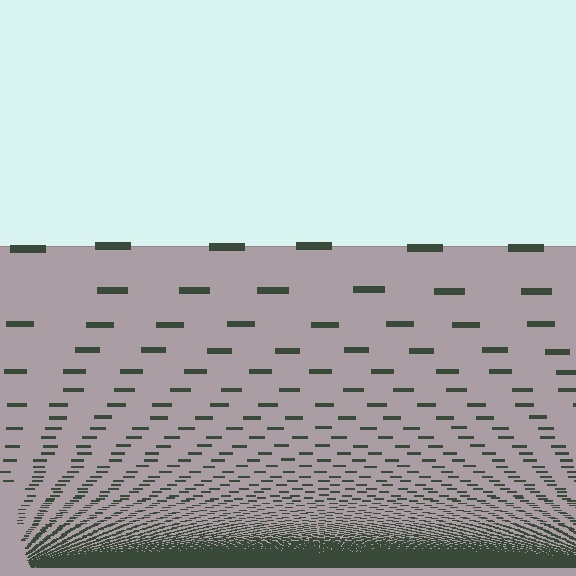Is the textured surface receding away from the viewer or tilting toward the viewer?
The surface appears to tilt toward the viewer. Texture elements get larger and sparser toward the top.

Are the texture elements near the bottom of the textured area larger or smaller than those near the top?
Smaller. The gradient is inverted — elements near the bottom are smaller and denser.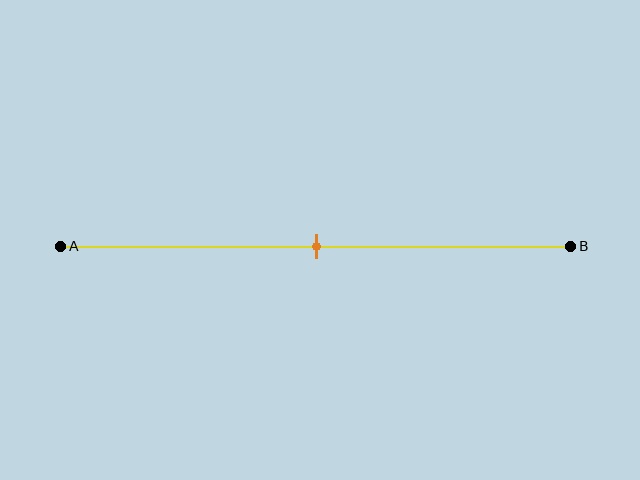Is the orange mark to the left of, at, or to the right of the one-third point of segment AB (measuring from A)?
The orange mark is to the right of the one-third point of segment AB.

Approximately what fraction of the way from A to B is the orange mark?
The orange mark is approximately 50% of the way from A to B.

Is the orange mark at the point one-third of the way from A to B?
No, the mark is at about 50% from A, not at the 33% one-third point.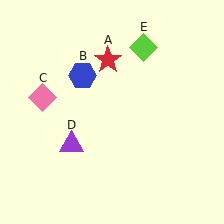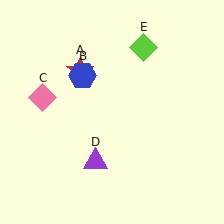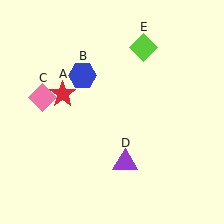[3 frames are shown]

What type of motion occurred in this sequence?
The red star (object A), purple triangle (object D) rotated counterclockwise around the center of the scene.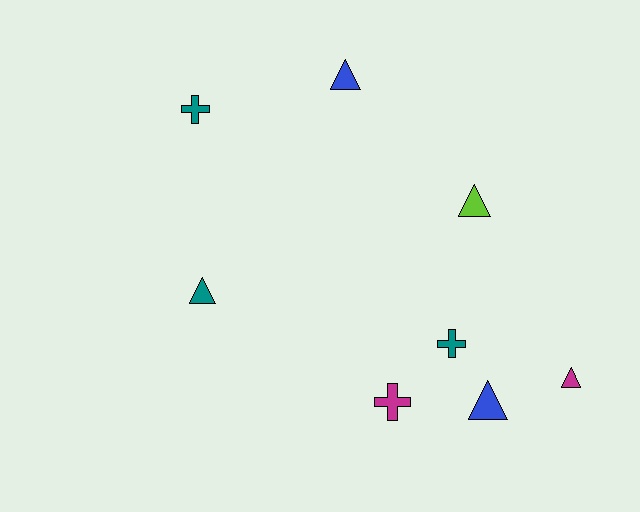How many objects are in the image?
There are 8 objects.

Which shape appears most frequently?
Triangle, with 5 objects.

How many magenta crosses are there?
There is 1 magenta cross.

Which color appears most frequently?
Teal, with 3 objects.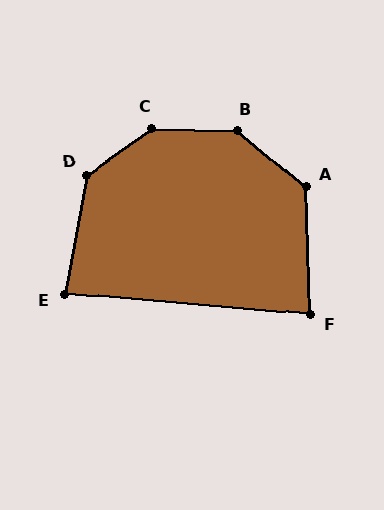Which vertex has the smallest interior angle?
F, at approximately 83 degrees.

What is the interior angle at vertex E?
Approximately 85 degrees (acute).